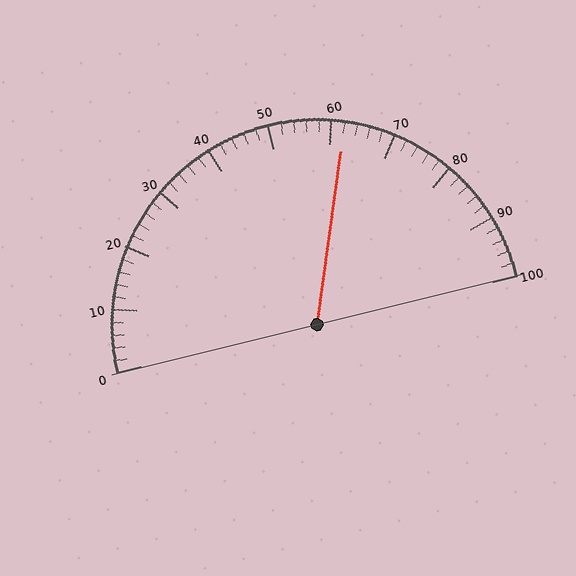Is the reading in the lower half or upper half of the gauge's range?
The reading is in the upper half of the range (0 to 100).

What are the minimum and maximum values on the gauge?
The gauge ranges from 0 to 100.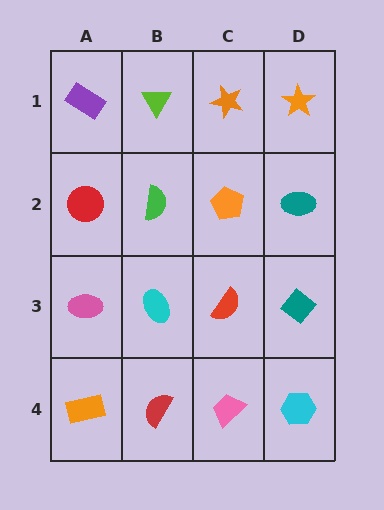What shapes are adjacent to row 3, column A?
A red circle (row 2, column A), an orange rectangle (row 4, column A), a cyan ellipse (row 3, column B).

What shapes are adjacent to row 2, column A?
A purple rectangle (row 1, column A), a pink ellipse (row 3, column A), a green semicircle (row 2, column B).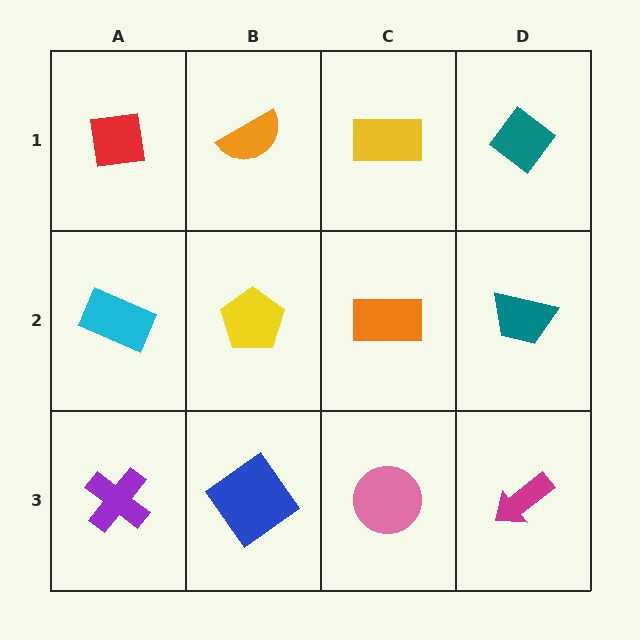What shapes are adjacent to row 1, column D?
A teal trapezoid (row 2, column D), a yellow rectangle (row 1, column C).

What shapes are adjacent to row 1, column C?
An orange rectangle (row 2, column C), an orange semicircle (row 1, column B), a teal diamond (row 1, column D).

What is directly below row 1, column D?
A teal trapezoid.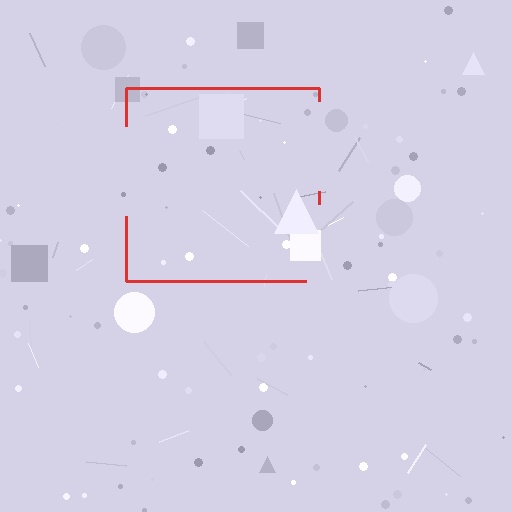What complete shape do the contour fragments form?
The contour fragments form a square.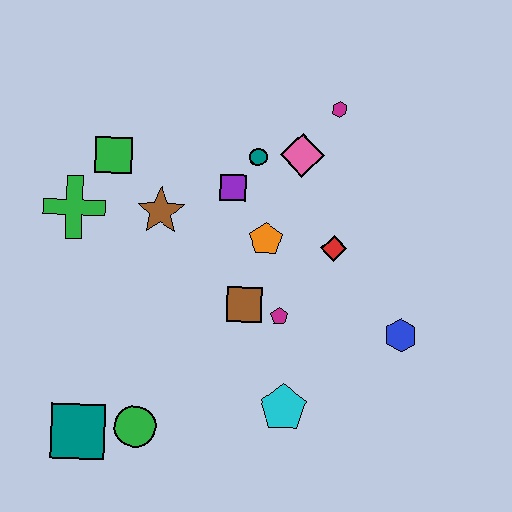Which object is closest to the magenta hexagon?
The pink diamond is closest to the magenta hexagon.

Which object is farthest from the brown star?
The blue hexagon is farthest from the brown star.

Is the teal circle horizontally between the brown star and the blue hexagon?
Yes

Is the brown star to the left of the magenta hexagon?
Yes